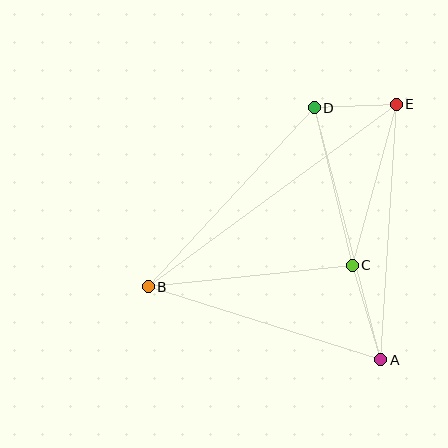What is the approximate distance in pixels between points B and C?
The distance between B and C is approximately 205 pixels.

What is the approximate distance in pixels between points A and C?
The distance between A and C is approximately 99 pixels.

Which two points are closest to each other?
Points D and E are closest to each other.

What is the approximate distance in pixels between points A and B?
The distance between A and B is approximately 244 pixels.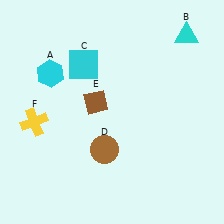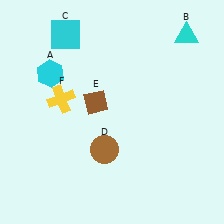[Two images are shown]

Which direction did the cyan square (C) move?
The cyan square (C) moved up.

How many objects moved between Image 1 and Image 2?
2 objects moved between the two images.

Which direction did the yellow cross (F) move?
The yellow cross (F) moved right.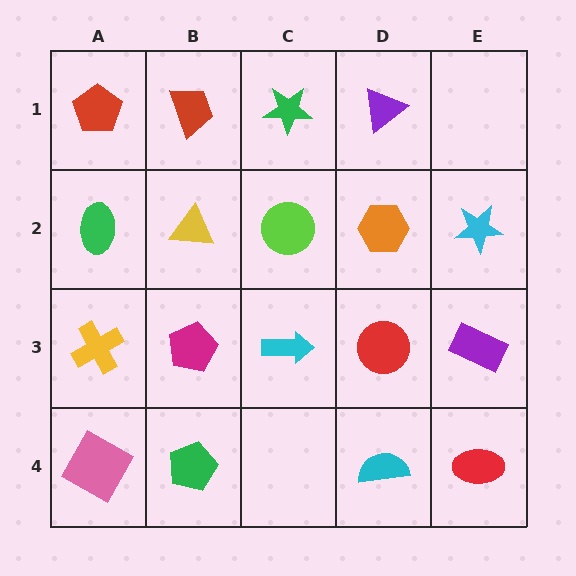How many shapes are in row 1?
4 shapes.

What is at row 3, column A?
A yellow cross.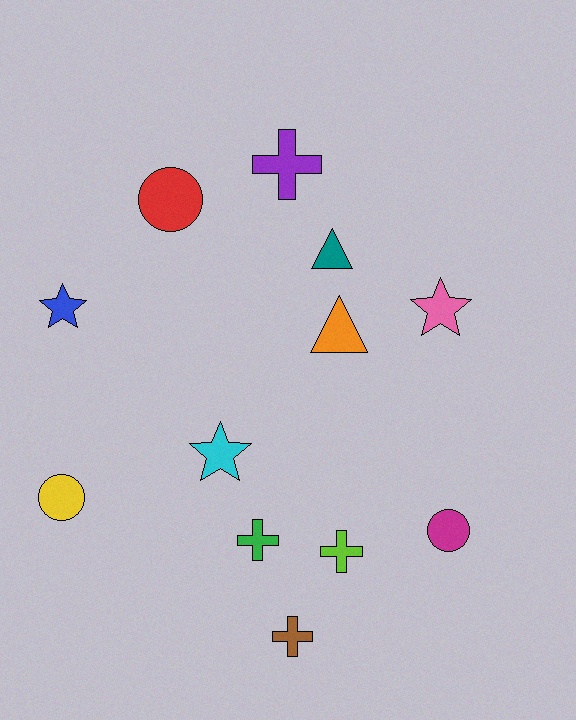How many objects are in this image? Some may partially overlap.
There are 12 objects.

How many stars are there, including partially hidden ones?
There are 3 stars.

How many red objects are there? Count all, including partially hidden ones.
There is 1 red object.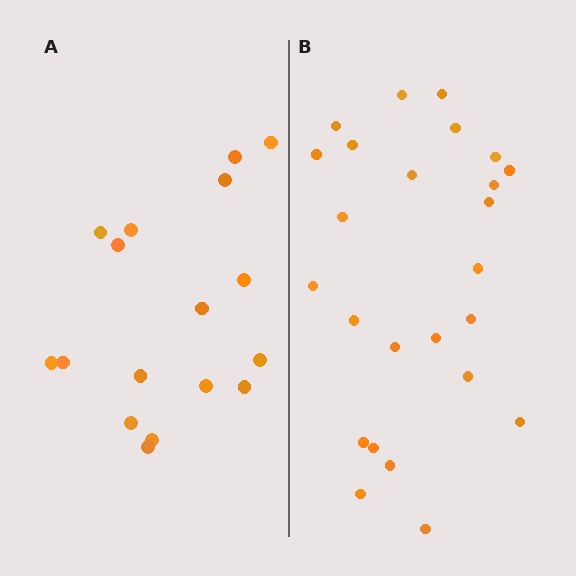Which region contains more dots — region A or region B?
Region B (the right region) has more dots.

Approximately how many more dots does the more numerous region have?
Region B has roughly 8 or so more dots than region A.